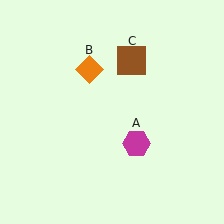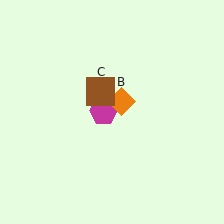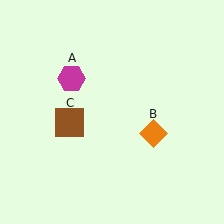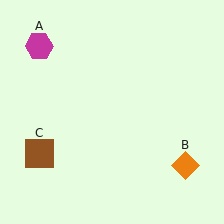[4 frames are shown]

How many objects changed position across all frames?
3 objects changed position: magenta hexagon (object A), orange diamond (object B), brown square (object C).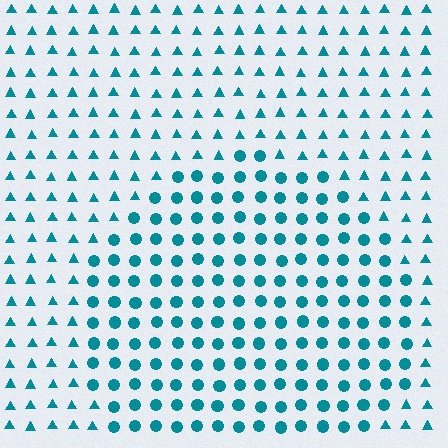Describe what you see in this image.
The image is filled with small teal elements arranged in a uniform grid. A circle-shaped region contains circles, while the surrounding area contains triangles. The boundary is defined purely by the change in element shape.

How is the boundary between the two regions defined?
The boundary is defined by a change in element shape: circles inside vs. triangles outside. All elements share the same color and spacing.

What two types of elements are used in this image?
The image uses circles inside the circle region and triangles outside it.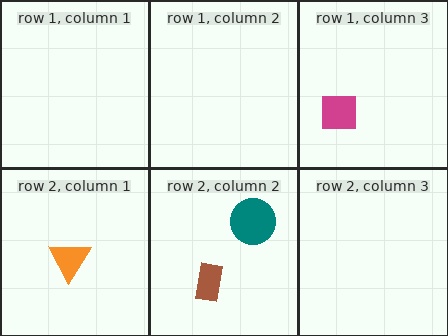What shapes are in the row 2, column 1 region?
The orange triangle.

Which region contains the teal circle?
The row 2, column 2 region.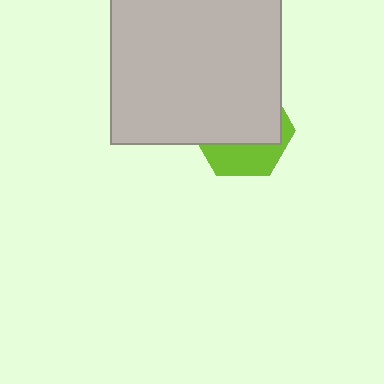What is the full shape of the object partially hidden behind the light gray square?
The partially hidden object is a lime hexagon.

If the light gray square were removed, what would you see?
You would see the complete lime hexagon.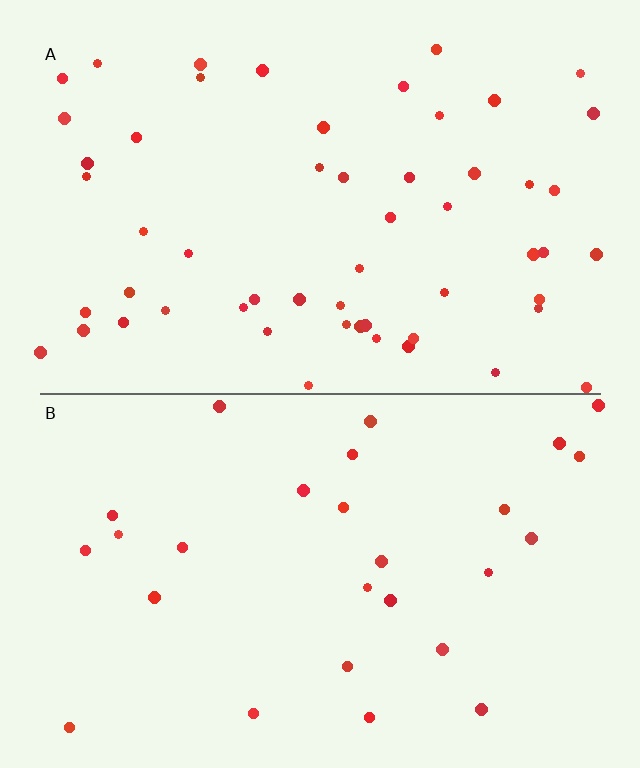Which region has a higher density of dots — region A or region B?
A (the top).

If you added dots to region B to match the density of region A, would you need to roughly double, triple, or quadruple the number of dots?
Approximately double.